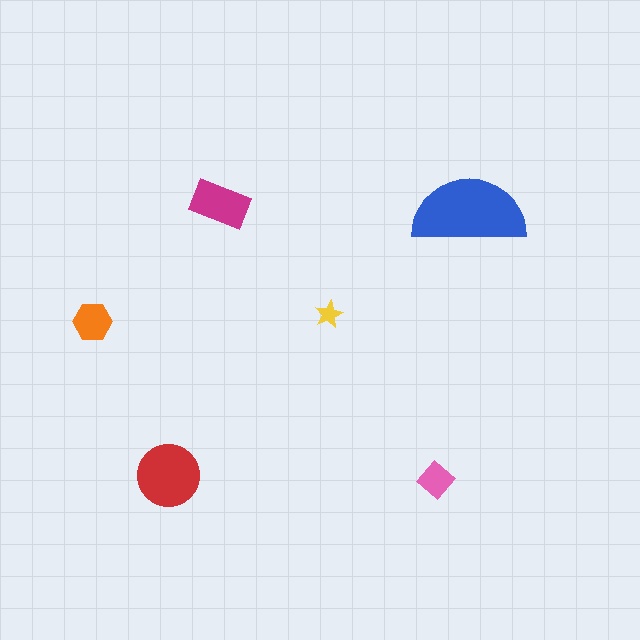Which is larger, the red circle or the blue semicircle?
The blue semicircle.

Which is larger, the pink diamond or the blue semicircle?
The blue semicircle.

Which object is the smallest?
The yellow star.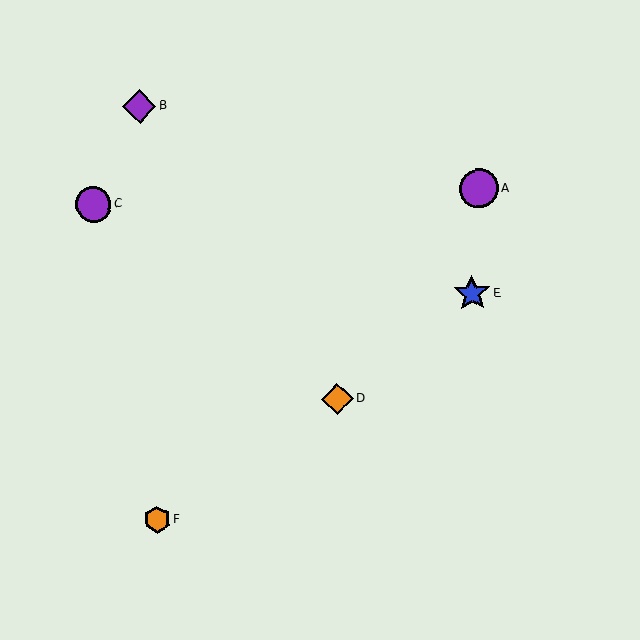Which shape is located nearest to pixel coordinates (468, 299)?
The blue star (labeled E) at (472, 293) is nearest to that location.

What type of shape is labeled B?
Shape B is a purple diamond.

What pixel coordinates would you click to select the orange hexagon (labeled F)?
Click at (157, 519) to select the orange hexagon F.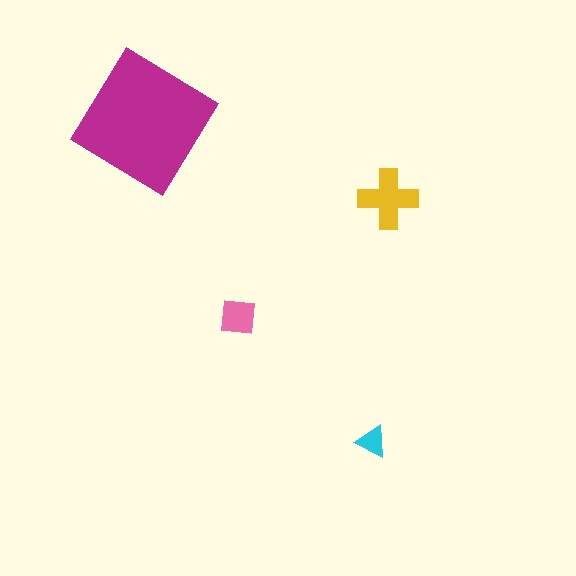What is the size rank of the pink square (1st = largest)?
3rd.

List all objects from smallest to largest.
The cyan triangle, the pink square, the yellow cross, the magenta diamond.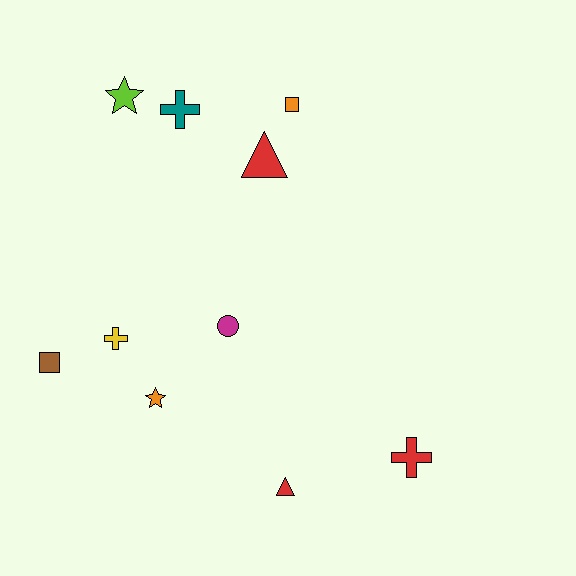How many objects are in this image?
There are 10 objects.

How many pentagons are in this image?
There are no pentagons.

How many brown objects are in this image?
There is 1 brown object.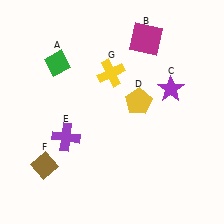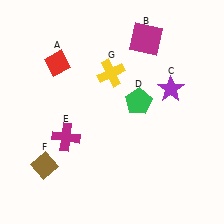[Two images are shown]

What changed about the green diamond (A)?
In Image 1, A is green. In Image 2, it changed to red.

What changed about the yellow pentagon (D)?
In Image 1, D is yellow. In Image 2, it changed to green.